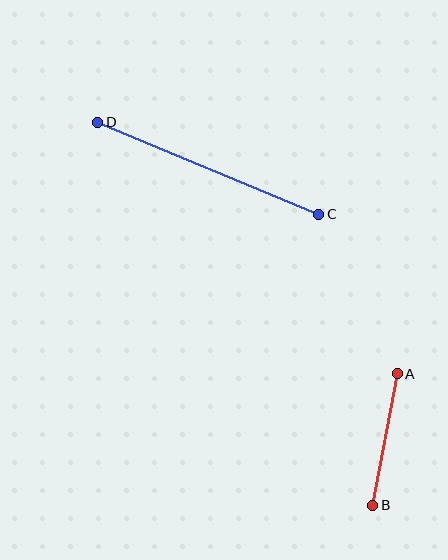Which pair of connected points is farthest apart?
Points C and D are farthest apart.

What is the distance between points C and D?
The distance is approximately 239 pixels.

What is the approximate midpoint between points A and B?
The midpoint is at approximately (385, 440) pixels.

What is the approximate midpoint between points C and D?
The midpoint is at approximately (208, 168) pixels.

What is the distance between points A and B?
The distance is approximately 133 pixels.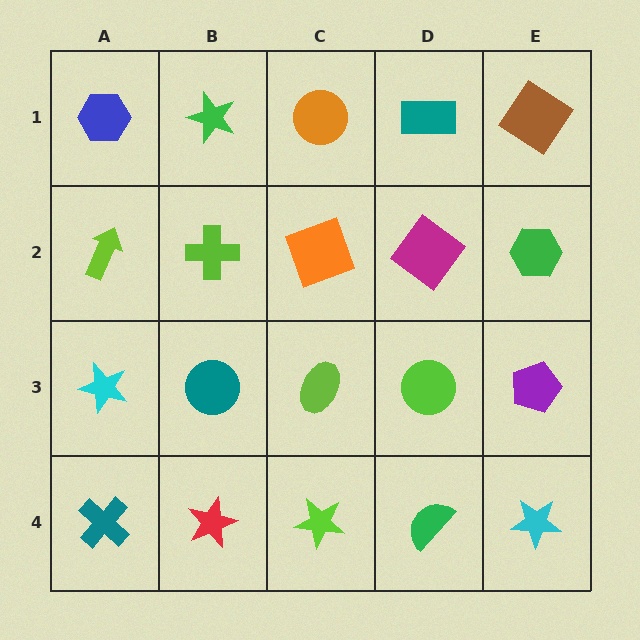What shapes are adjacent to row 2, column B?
A green star (row 1, column B), a teal circle (row 3, column B), a lime arrow (row 2, column A), an orange square (row 2, column C).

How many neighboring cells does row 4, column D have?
3.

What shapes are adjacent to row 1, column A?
A lime arrow (row 2, column A), a green star (row 1, column B).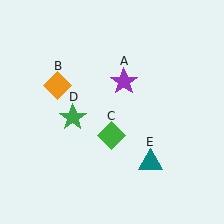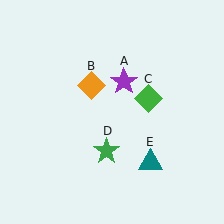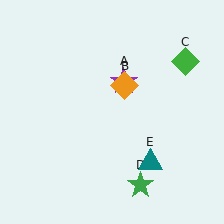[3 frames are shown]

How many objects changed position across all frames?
3 objects changed position: orange diamond (object B), green diamond (object C), green star (object D).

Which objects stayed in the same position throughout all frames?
Purple star (object A) and teal triangle (object E) remained stationary.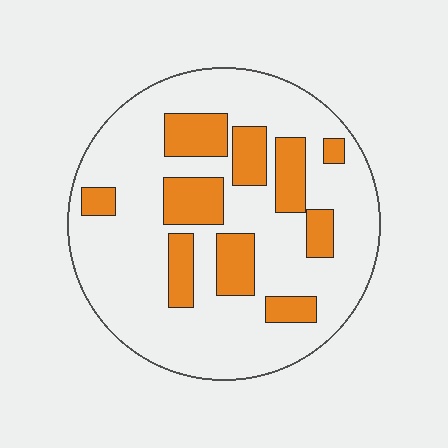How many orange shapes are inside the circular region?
10.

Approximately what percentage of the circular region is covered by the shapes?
Approximately 25%.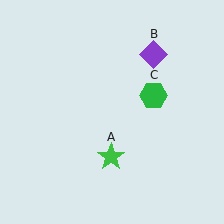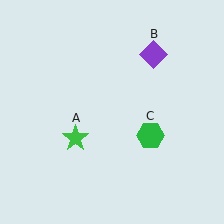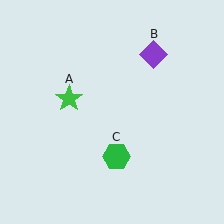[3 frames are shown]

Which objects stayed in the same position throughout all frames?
Purple diamond (object B) remained stationary.